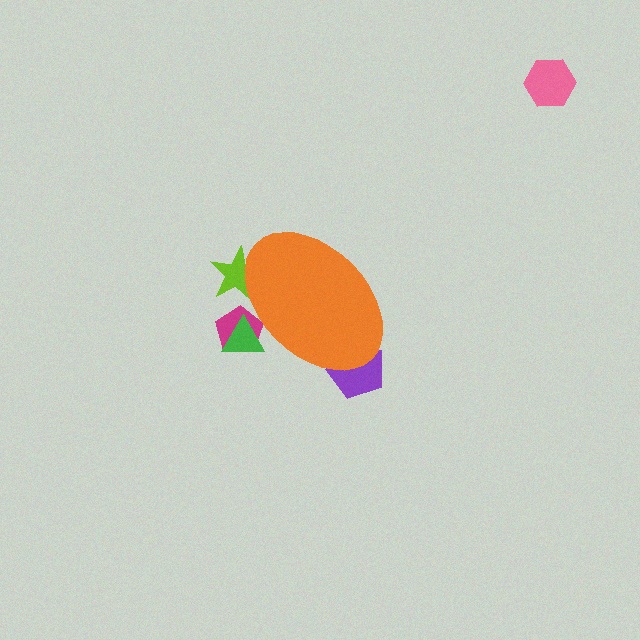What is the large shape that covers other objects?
An orange ellipse.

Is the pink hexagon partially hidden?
No, the pink hexagon is fully visible.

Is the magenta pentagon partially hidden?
Yes, the magenta pentagon is partially hidden behind the orange ellipse.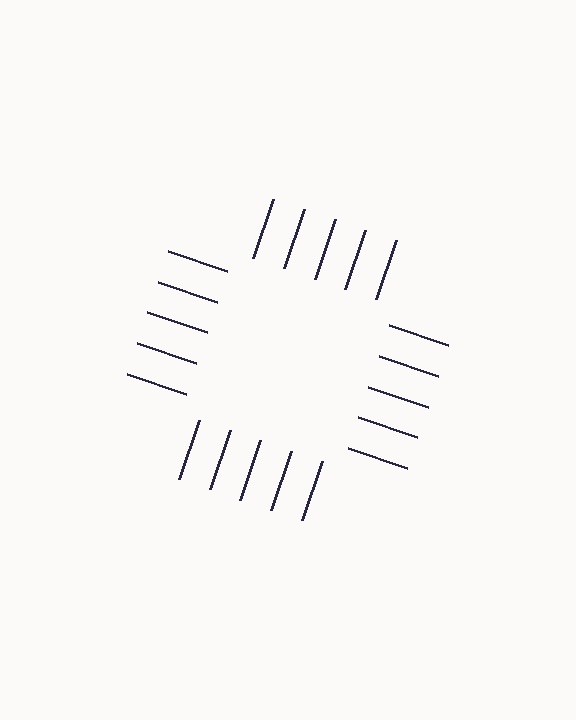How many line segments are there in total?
20 — 5 along each of the 4 edges.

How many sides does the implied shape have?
4 sides — the line-ends trace a square.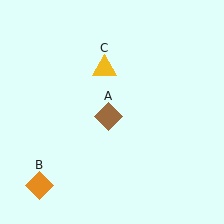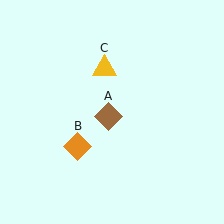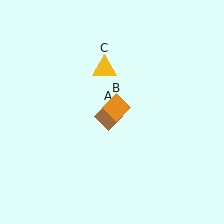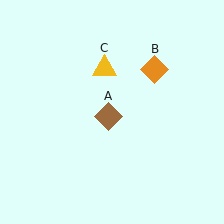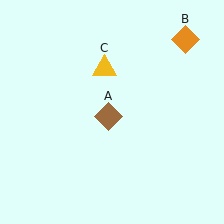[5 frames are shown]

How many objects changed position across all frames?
1 object changed position: orange diamond (object B).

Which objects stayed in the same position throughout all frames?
Brown diamond (object A) and yellow triangle (object C) remained stationary.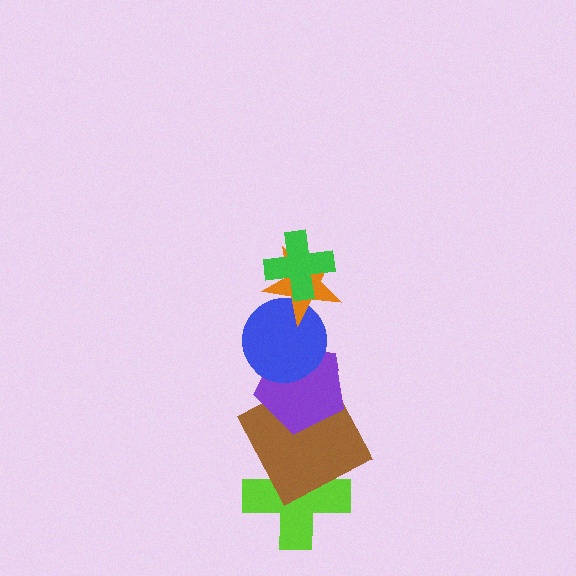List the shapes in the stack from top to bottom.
From top to bottom: the green cross, the orange star, the blue circle, the purple pentagon, the brown square, the lime cross.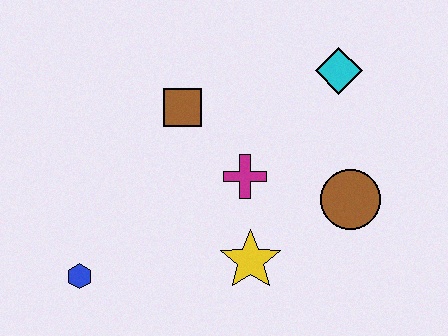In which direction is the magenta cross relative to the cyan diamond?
The magenta cross is below the cyan diamond.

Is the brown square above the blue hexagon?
Yes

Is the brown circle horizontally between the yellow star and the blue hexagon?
No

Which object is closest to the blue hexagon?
The yellow star is closest to the blue hexagon.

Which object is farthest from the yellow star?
The cyan diamond is farthest from the yellow star.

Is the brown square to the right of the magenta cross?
No